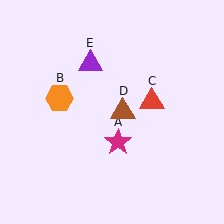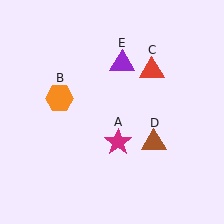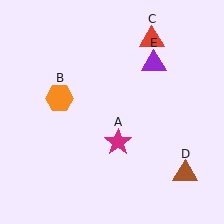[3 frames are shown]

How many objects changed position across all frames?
3 objects changed position: red triangle (object C), brown triangle (object D), purple triangle (object E).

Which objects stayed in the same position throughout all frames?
Magenta star (object A) and orange hexagon (object B) remained stationary.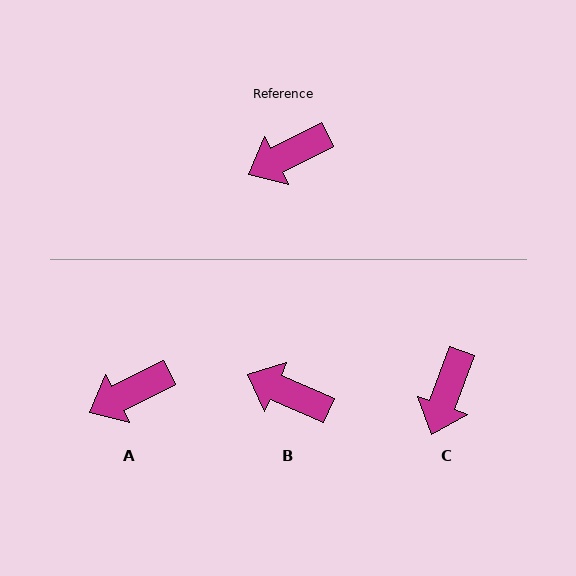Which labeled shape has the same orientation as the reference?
A.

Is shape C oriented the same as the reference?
No, it is off by about 43 degrees.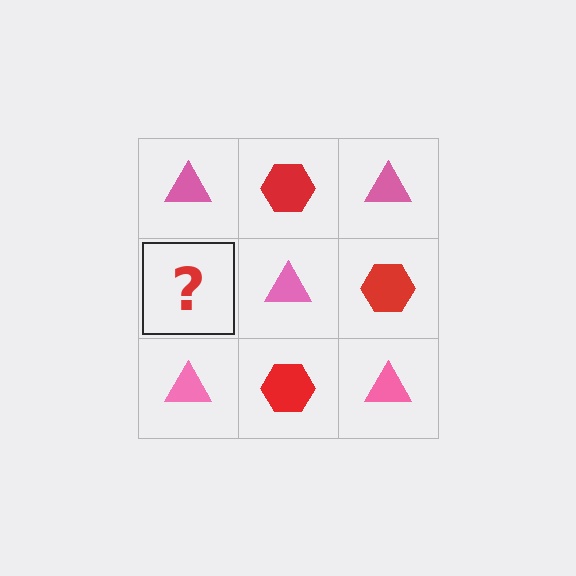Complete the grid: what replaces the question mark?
The question mark should be replaced with a red hexagon.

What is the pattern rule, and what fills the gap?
The rule is that it alternates pink triangle and red hexagon in a checkerboard pattern. The gap should be filled with a red hexagon.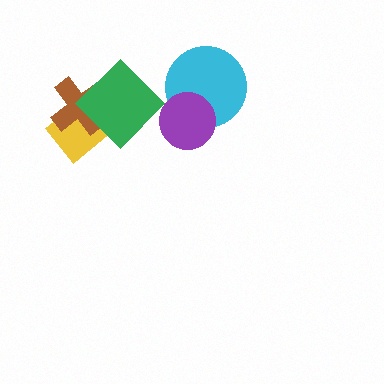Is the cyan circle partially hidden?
Yes, it is partially covered by another shape.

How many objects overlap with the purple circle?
1 object overlaps with the purple circle.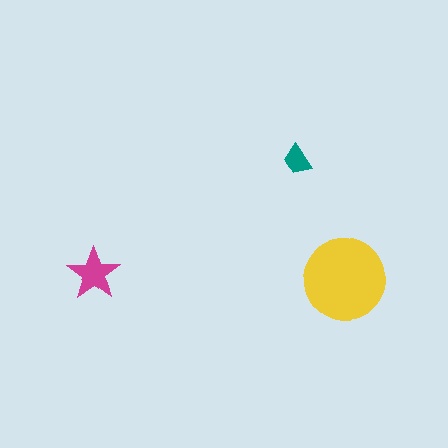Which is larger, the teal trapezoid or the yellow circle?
The yellow circle.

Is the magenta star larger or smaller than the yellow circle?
Smaller.